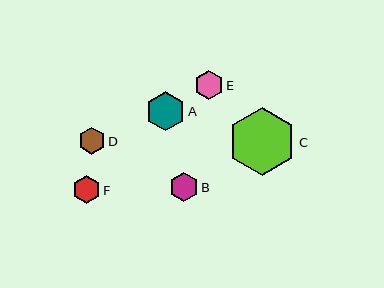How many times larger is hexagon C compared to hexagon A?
Hexagon C is approximately 1.7 times the size of hexagon A.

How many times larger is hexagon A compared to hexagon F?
Hexagon A is approximately 1.4 times the size of hexagon F.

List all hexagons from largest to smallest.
From largest to smallest: C, A, B, E, F, D.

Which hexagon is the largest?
Hexagon C is the largest with a size of approximately 68 pixels.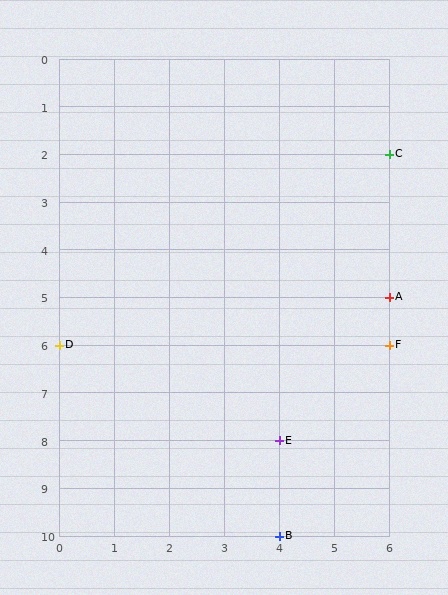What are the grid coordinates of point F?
Point F is at grid coordinates (6, 6).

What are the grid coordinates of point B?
Point B is at grid coordinates (4, 10).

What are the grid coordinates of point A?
Point A is at grid coordinates (6, 5).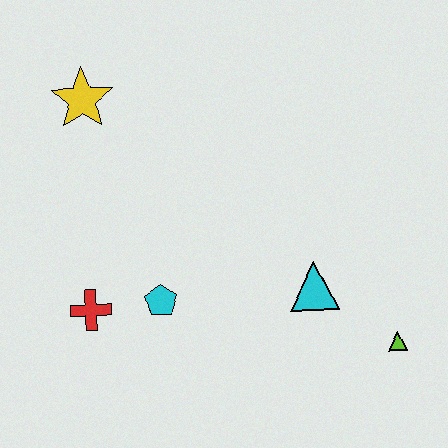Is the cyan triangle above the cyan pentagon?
Yes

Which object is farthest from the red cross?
The lime triangle is farthest from the red cross.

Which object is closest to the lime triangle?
The cyan triangle is closest to the lime triangle.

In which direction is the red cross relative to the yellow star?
The red cross is below the yellow star.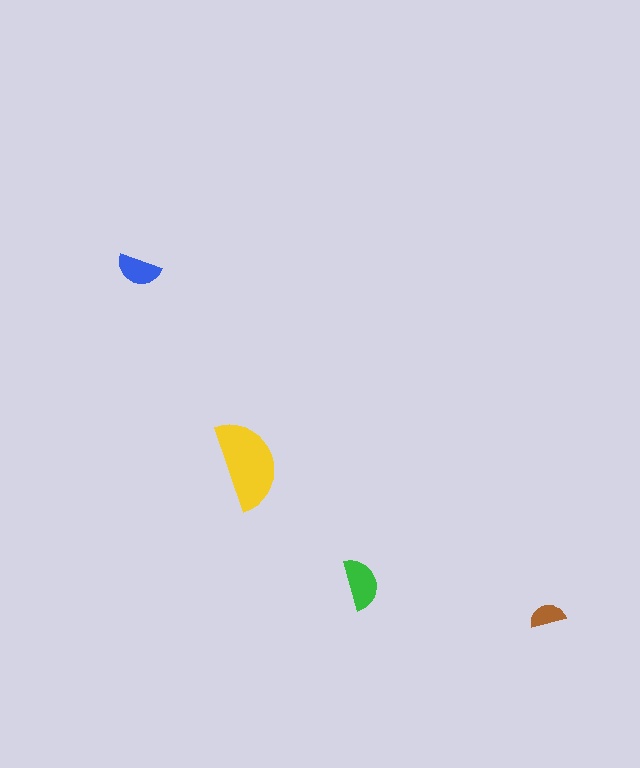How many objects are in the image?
There are 4 objects in the image.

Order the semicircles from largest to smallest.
the yellow one, the green one, the blue one, the brown one.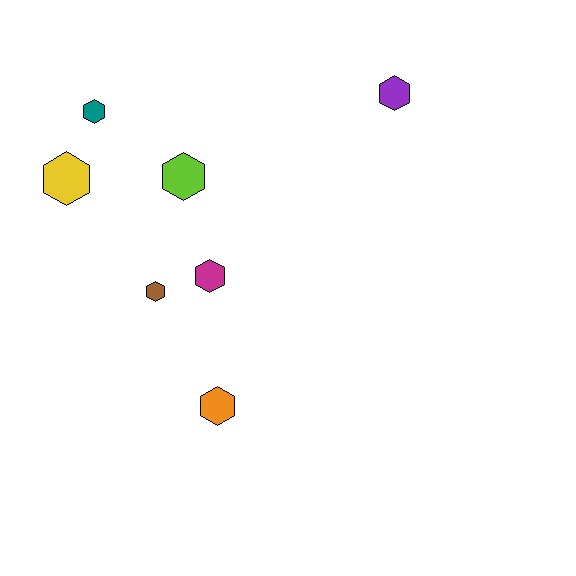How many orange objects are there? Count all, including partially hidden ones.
There is 1 orange object.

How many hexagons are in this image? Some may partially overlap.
There are 7 hexagons.